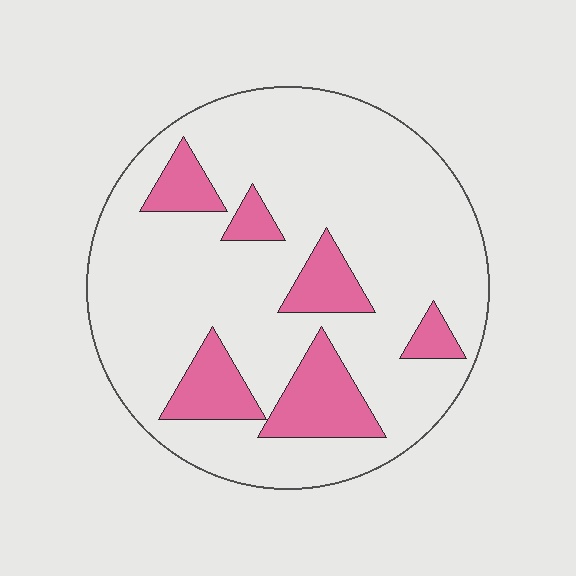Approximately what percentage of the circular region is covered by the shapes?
Approximately 20%.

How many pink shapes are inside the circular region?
6.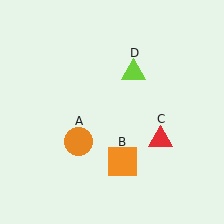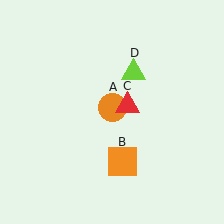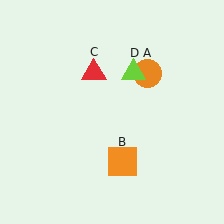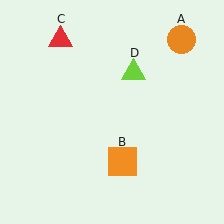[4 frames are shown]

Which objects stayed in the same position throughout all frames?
Orange square (object B) and lime triangle (object D) remained stationary.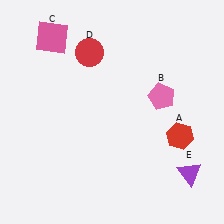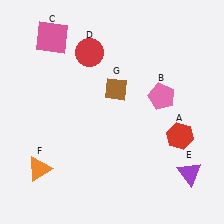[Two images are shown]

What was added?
An orange triangle (F), a brown diamond (G) were added in Image 2.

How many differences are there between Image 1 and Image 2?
There are 2 differences between the two images.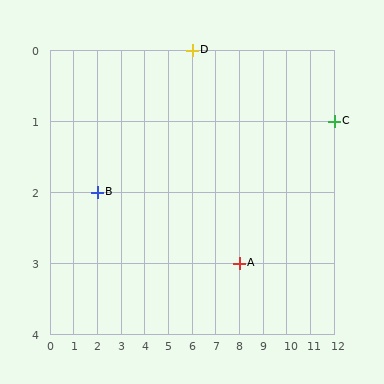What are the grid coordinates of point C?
Point C is at grid coordinates (12, 1).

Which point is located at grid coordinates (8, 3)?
Point A is at (8, 3).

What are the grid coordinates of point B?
Point B is at grid coordinates (2, 2).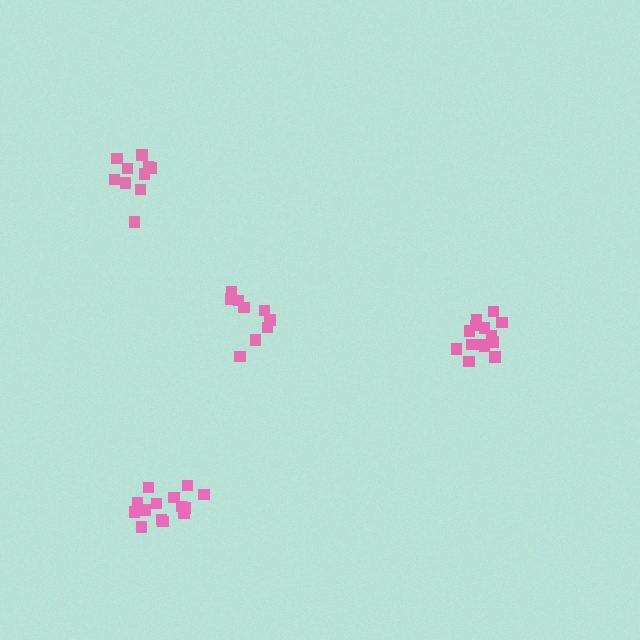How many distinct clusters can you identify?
There are 4 distinct clusters.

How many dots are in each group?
Group 1: 14 dots, Group 2: 10 dots, Group 3: 14 dots, Group 4: 9 dots (47 total).